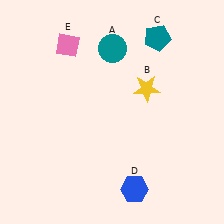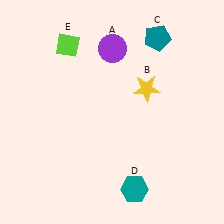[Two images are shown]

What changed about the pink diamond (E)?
In Image 1, E is pink. In Image 2, it changed to lime.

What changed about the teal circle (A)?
In Image 1, A is teal. In Image 2, it changed to purple.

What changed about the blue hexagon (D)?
In Image 1, D is blue. In Image 2, it changed to teal.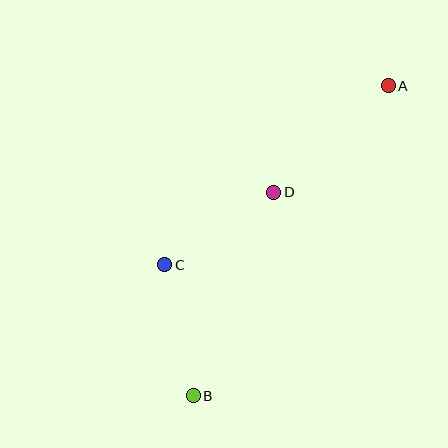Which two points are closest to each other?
Points C and D are closest to each other.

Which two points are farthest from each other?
Points A and B are farthest from each other.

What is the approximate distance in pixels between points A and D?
The distance between A and D is approximately 157 pixels.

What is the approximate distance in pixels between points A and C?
The distance between A and C is approximately 286 pixels.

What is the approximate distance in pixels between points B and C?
The distance between B and C is approximately 134 pixels.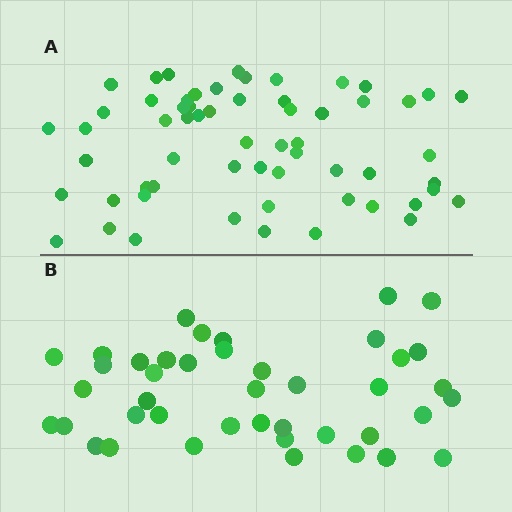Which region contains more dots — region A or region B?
Region A (the top region) has more dots.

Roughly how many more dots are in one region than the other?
Region A has approximately 20 more dots than region B.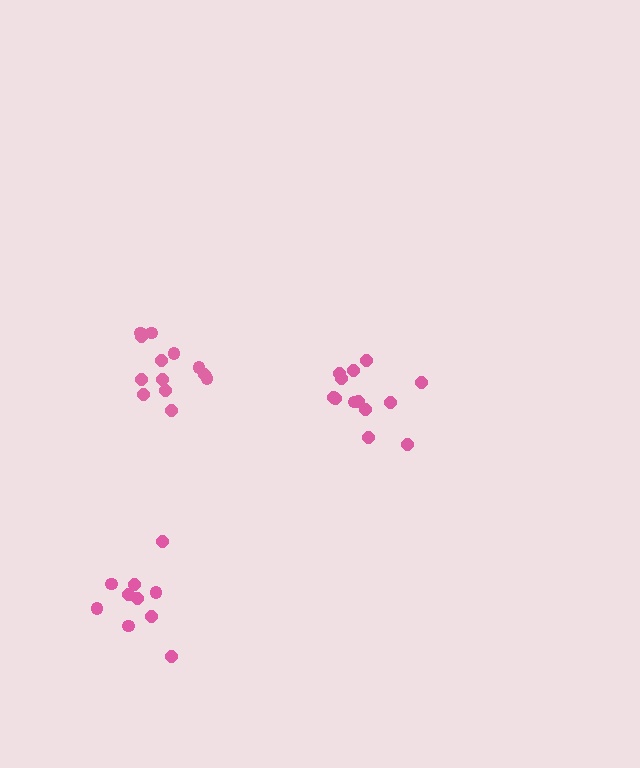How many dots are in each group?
Group 1: 13 dots, Group 2: 10 dots, Group 3: 13 dots (36 total).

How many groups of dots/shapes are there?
There are 3 groups.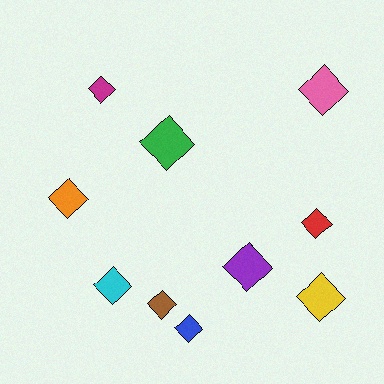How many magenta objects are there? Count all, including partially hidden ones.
There is 1 magenta object.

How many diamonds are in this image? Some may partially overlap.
There are 10 diamonds.